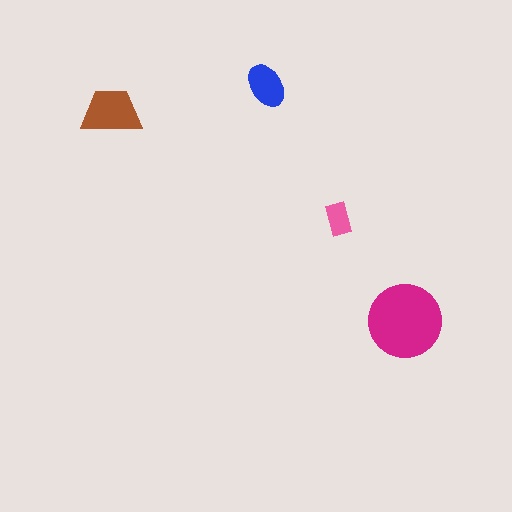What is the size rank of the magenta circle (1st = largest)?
1st.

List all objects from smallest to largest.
The pink rectangle, the blue ellipse, the brown trapezoid, the magenta circle.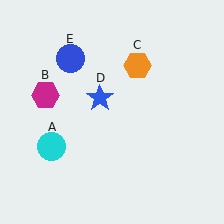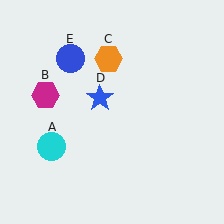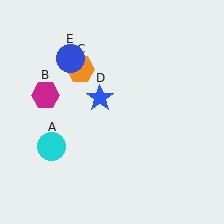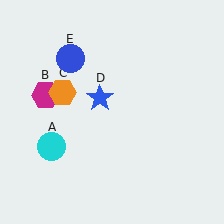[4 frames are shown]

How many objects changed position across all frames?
1 object changed position: orange hexagon (object C).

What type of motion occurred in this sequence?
The orange hexagon (object C) rotated counterclockwise around the center of the scene.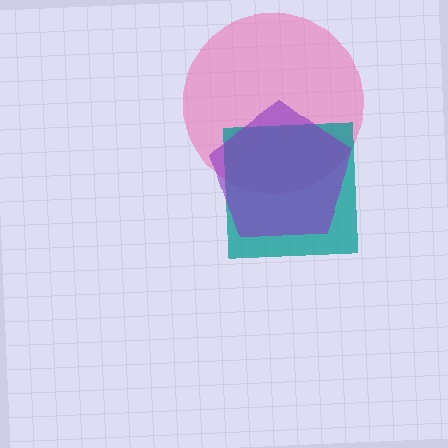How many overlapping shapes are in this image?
There are 3 overlapping shapes in the image.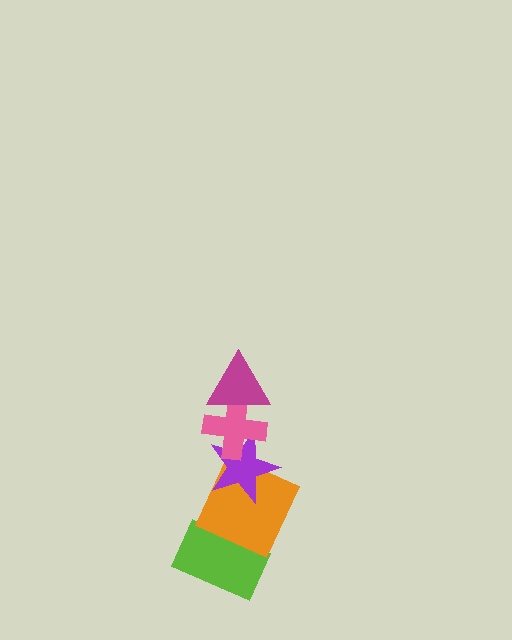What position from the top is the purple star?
The purple star is 3rd from the top.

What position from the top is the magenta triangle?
The magenta triangle is 1st from the top.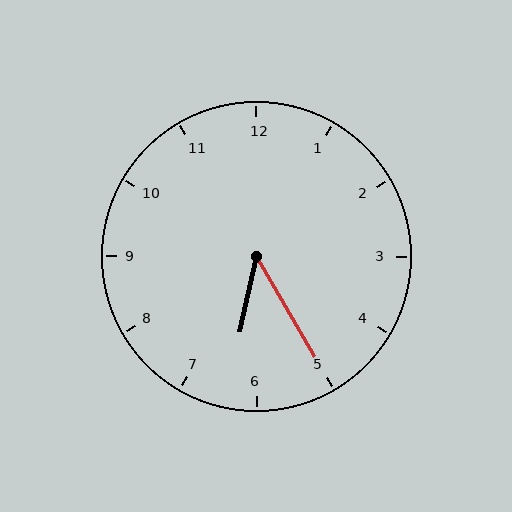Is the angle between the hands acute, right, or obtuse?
It is acute.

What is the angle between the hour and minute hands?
Approximately 42 degrees.